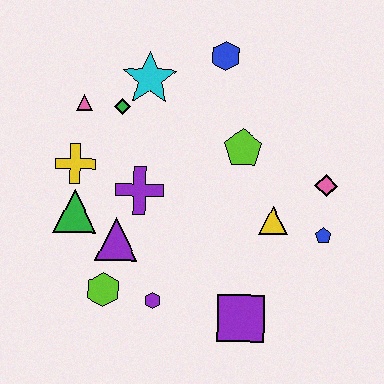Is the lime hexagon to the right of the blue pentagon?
No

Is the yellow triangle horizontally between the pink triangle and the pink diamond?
Yes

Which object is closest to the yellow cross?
The green triangle is closest to the yellow cross.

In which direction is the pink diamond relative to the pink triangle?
The pink diamond is to the right of the pink triangle.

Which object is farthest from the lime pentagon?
The lime hexagon is farthest from the lime pentagon.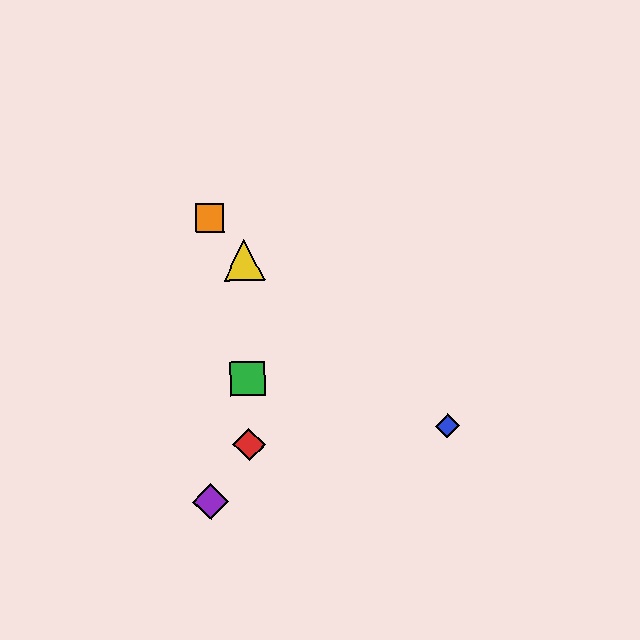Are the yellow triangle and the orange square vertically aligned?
No, the yellow triangle is at x≈244 and the orange square is at x≈210.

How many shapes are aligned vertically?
3 shapes (the red diamond, the green square, the yellow triangle) are aligned vertically.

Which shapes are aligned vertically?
The red diamond, the green square, the yellow triangle are aligned vertically.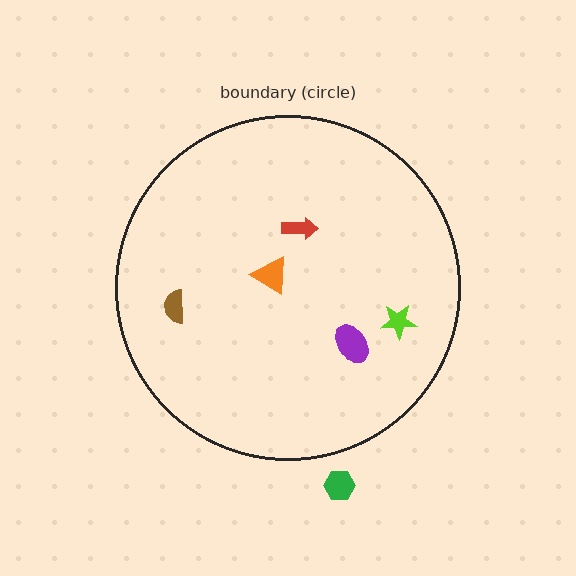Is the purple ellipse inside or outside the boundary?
Inside.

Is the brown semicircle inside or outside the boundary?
Inside.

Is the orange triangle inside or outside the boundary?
Inside.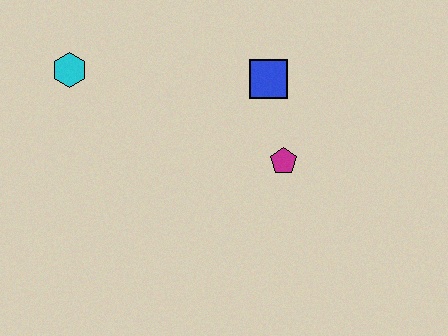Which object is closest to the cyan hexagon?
The blue square is closest to the cyan hexagon.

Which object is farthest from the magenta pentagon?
The cyan hexagon is farthest from the magenta pentagon.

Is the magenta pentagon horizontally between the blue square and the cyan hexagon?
No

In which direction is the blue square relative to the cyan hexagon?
The blue square is to the right of the cyan hexagon.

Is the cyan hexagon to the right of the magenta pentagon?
No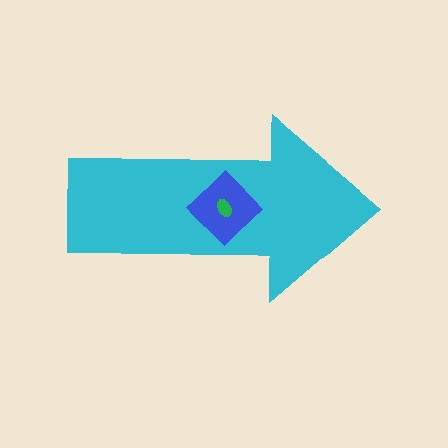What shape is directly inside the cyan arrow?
The blue diamond.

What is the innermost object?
The green ellipse.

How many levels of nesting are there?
3.